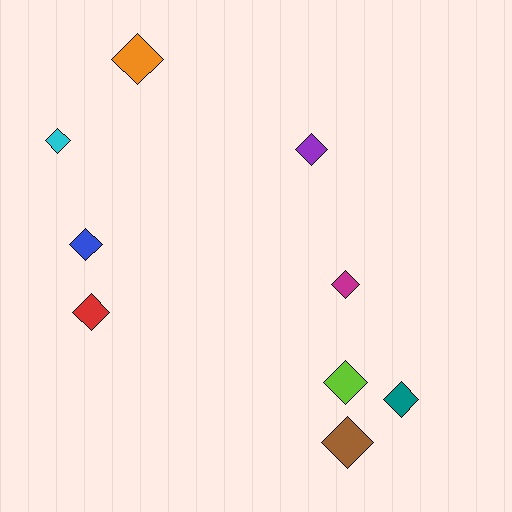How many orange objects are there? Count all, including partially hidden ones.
There is 1 orange object.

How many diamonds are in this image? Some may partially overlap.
There are 9 diamonds.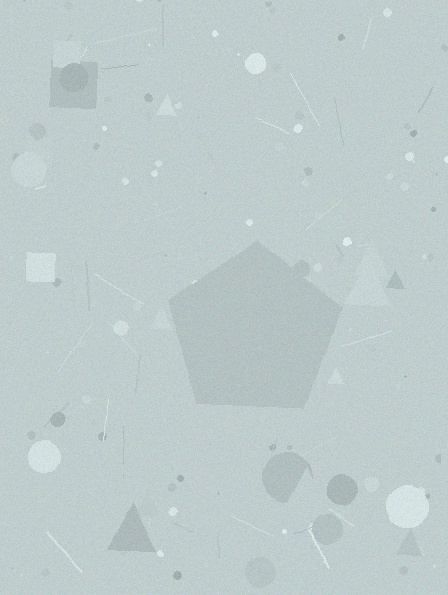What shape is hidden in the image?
A pentagon is hidden in the image.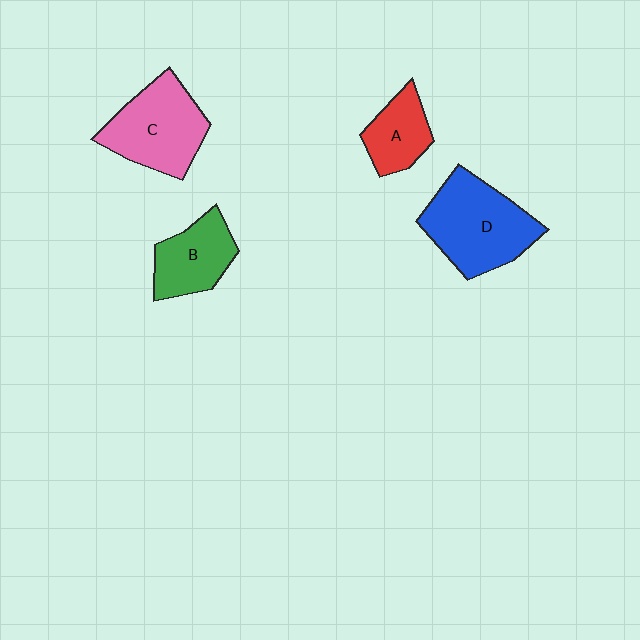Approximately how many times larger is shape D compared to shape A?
Approximately 2.0 times.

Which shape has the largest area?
Shape D (blue).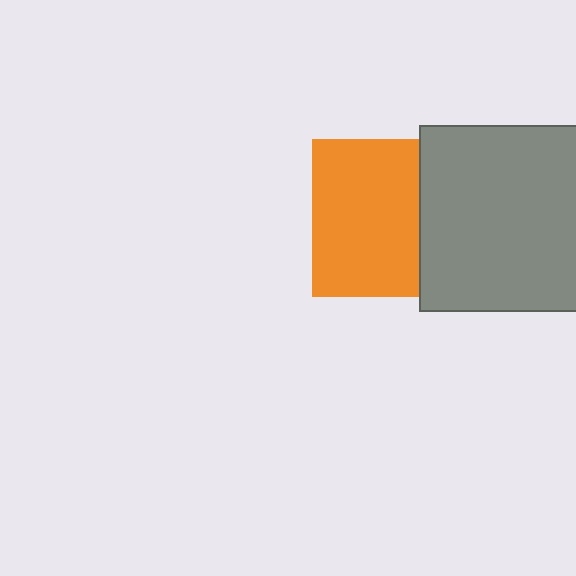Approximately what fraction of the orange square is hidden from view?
Roughly 32% of the orange square is hidden behind the gray rectangle.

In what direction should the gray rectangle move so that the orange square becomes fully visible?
The gray rectangle should move right. That is the shortest direction to clear the overlap and leave the orange square fully visible.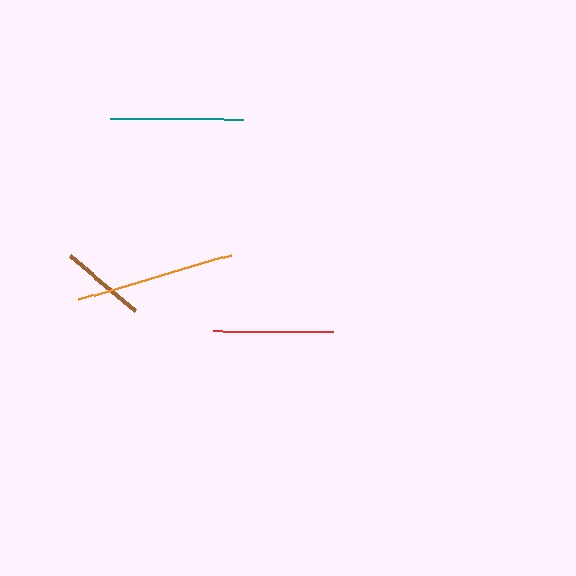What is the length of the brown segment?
The brown segment is approximately 84 pixels long.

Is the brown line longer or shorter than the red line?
The red line is longer than the brown line.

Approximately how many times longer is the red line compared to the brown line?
The red line is approximately 1.4 times the length of the brown line.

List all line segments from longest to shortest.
From longest to shortest: orange, teal, red, brown.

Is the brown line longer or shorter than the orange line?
The orange line is longer than the brown line.